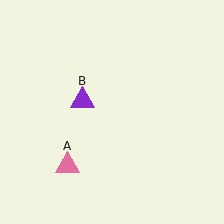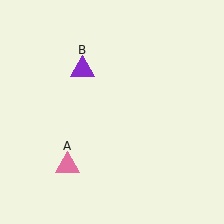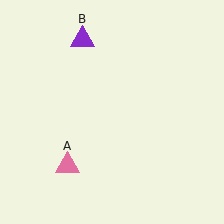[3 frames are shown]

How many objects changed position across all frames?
1 object changed position: purple triangle (object B).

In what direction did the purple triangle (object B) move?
The purple triangle (object B) moved up.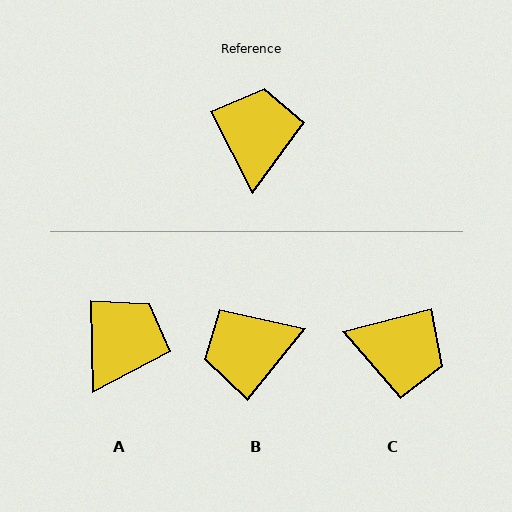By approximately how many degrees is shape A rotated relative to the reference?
Approximately 26 degrees clockwise.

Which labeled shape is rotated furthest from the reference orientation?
B, about 114 degrees away.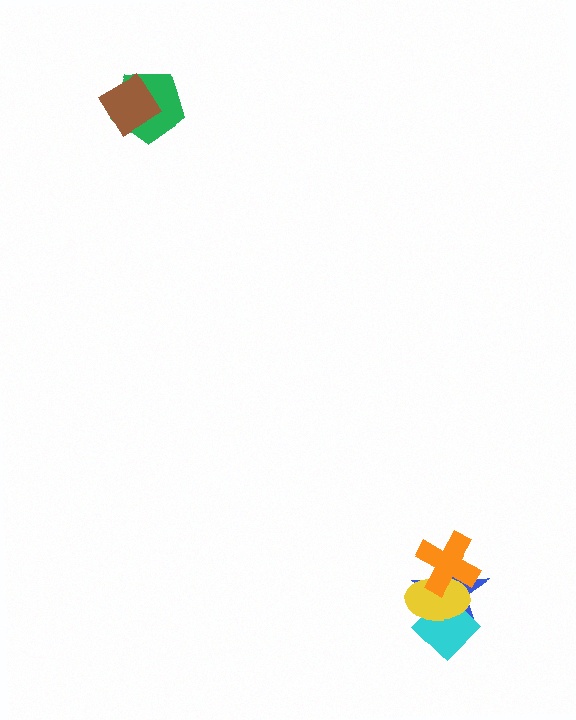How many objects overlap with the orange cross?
2 objects overlap with the orange cross.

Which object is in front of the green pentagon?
The brown diamond is in front of the green pentagon.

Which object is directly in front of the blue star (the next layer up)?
The cyan diamond is directly in front of the blue star.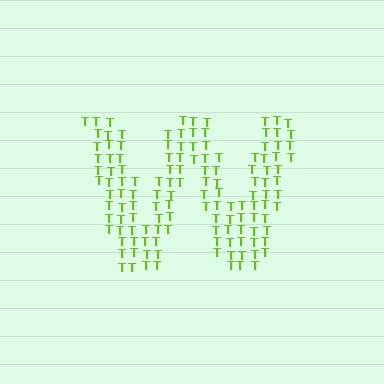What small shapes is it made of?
It is made of small letter T's.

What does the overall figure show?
The overall figure shows the letter W.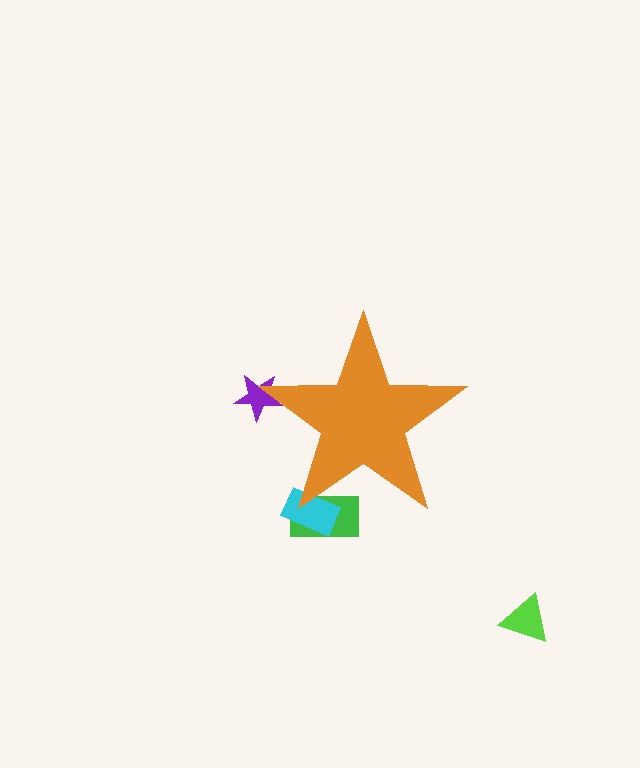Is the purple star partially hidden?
Yes, the purple star is partially hidden behind the orange star.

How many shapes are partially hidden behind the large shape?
3 shapes are partially hidden.